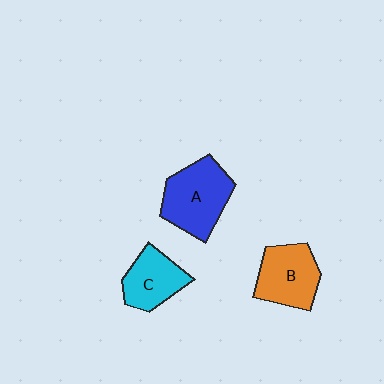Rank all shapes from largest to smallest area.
From largest to smallest: A (blue), B (orange), C (cyan).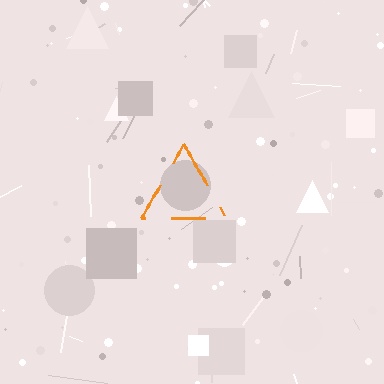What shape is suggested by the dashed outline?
The dashed outline suggests a triangle.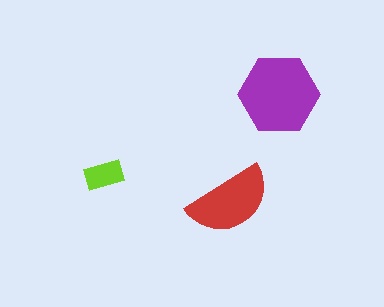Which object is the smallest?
The lime rectangle.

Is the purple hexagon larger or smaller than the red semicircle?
Larger.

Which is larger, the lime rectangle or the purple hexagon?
The purple hexagon.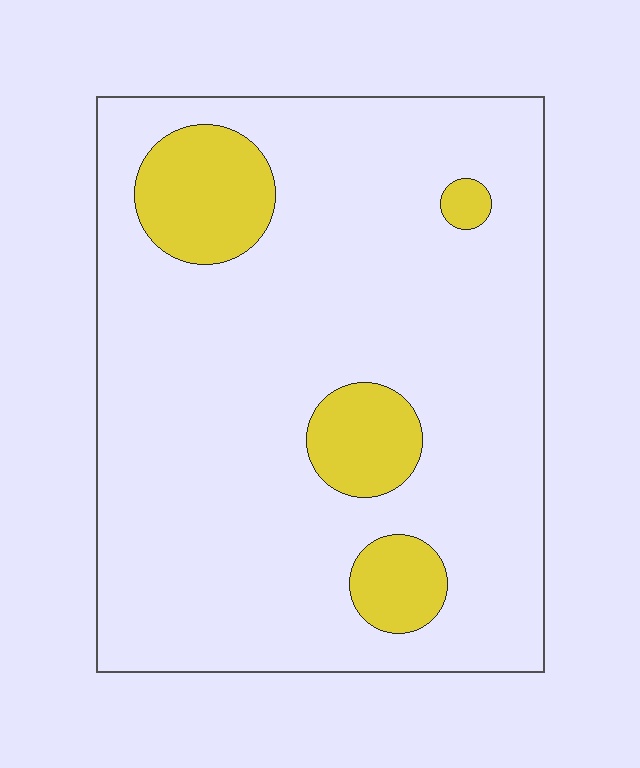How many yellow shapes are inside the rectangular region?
4.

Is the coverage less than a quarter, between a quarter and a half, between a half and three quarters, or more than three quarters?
Less than a quarter.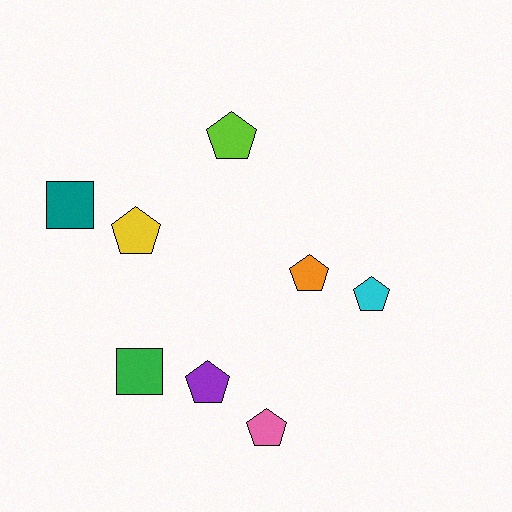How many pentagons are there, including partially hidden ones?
There are 6 pentagons.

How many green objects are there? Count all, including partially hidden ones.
There is 1 green object.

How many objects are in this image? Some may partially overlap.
There are 8 objects.